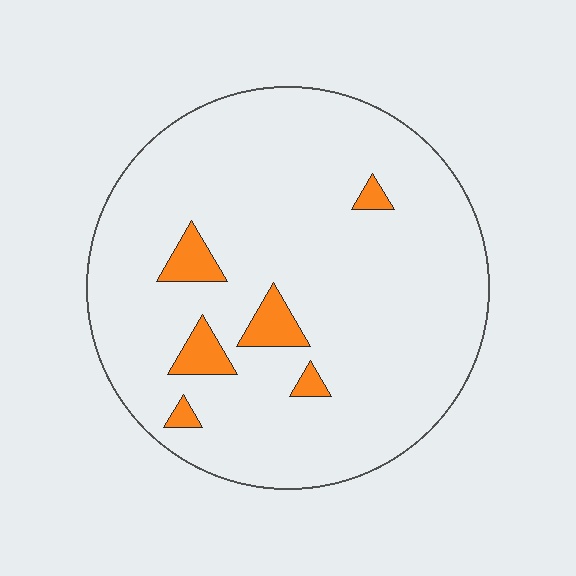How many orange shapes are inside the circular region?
6.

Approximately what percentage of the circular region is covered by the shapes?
Approximately 5%.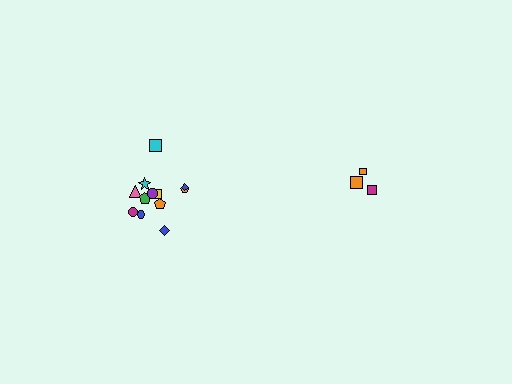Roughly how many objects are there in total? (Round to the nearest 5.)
Roughly 15 objects in total.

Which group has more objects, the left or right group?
The left group.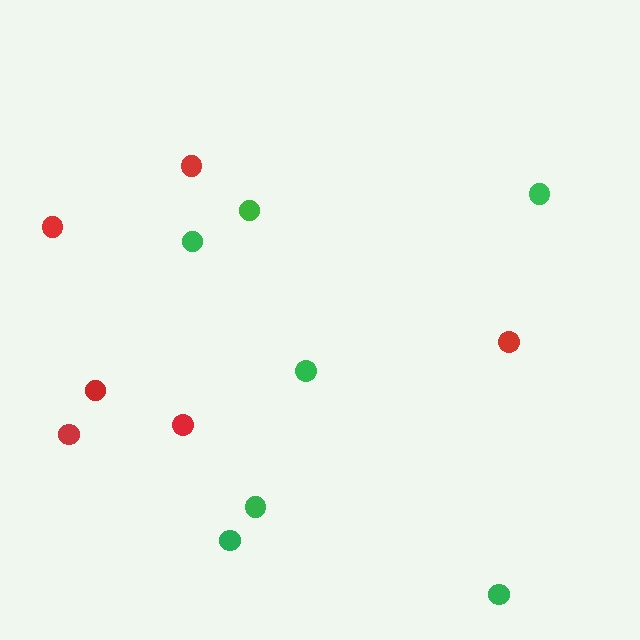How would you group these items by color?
There are 2 groups: one group of green circles (7) and one group of red circles (6).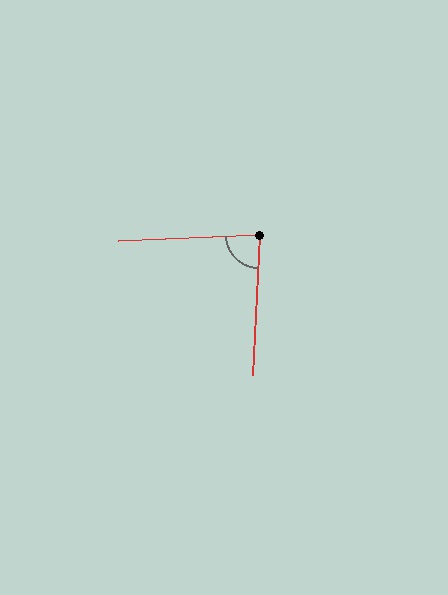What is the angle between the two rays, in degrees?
Approximately 85 degrees.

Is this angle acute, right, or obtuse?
It is acute.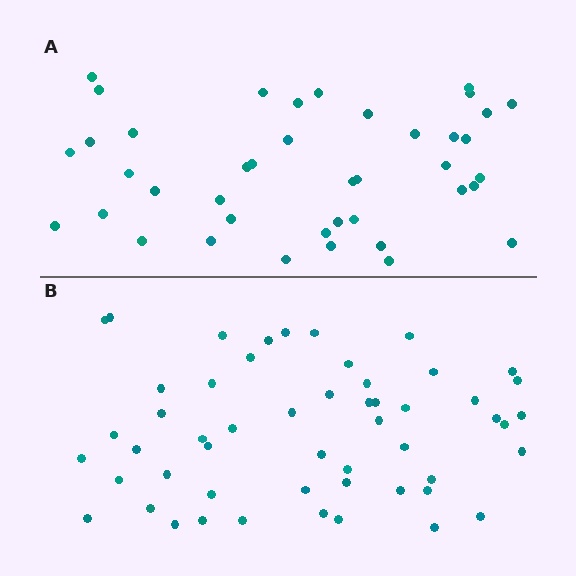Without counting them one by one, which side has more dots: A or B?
Region B (the bottom region) has more dots.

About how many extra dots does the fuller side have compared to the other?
Region B has roughly 12 or so more dots than region A.